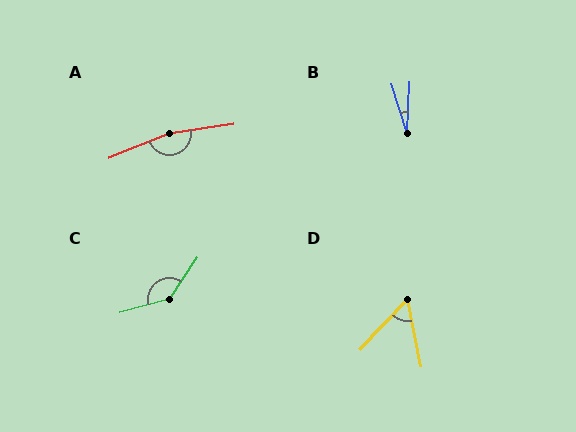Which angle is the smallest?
B, at approximately 19 degrees.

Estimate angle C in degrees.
Approximately 139 degrees.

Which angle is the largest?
A, at approximately 166 degrees.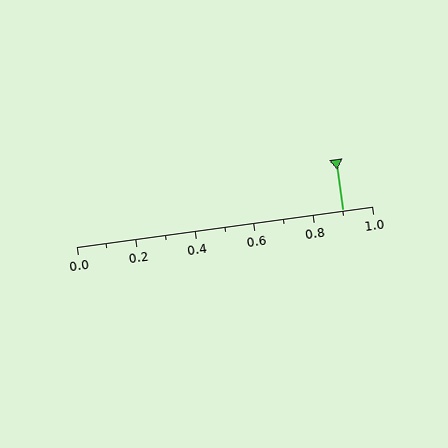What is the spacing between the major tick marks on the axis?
The major ticks are spaced 0.2 apart.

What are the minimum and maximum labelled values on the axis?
The axis runs from 0.0 to 1.0.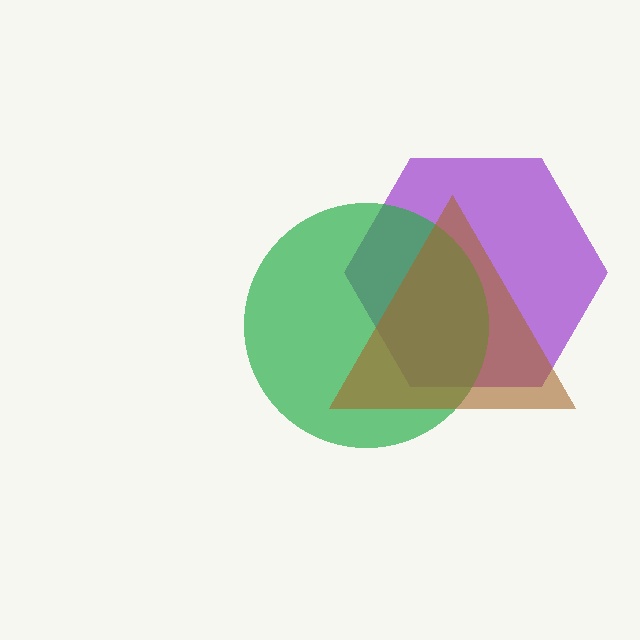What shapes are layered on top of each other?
The layered shapes are: a purple hexagon, a green circle, a brown triangle.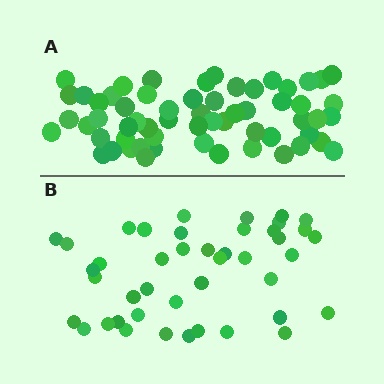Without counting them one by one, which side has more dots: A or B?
Region A (the top region) has more dots.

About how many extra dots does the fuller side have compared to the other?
Region A has approximately 15 more dots than region B.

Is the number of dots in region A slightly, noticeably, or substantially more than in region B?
Region A has noticeably more, but not dramatically so. The ratio is roughly 1.4 to 1.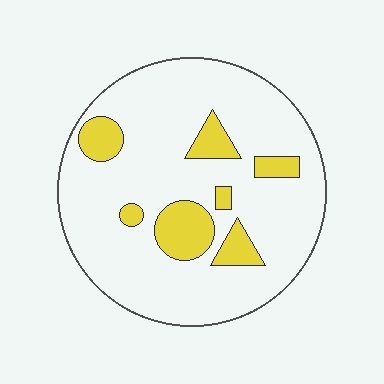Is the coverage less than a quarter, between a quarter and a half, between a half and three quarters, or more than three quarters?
Less than a quarter.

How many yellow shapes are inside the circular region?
7.